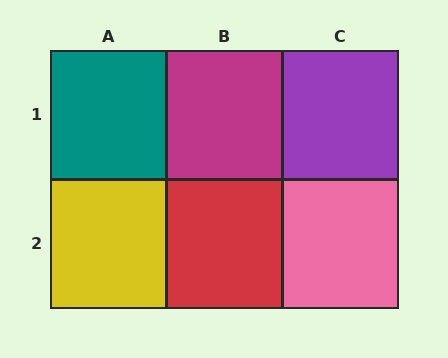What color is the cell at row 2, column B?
Red.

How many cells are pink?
1 cell is pink.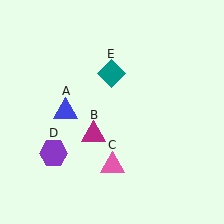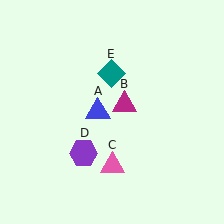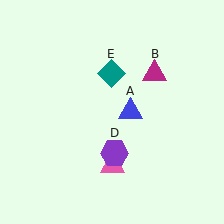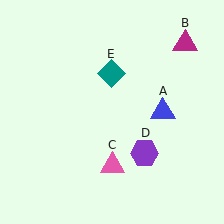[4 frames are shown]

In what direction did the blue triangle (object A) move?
The blue triangle (object A) moved right.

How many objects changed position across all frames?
3 objects changed position: blue triangle (object A), magenta triangle (object B), purple hexagon (object D).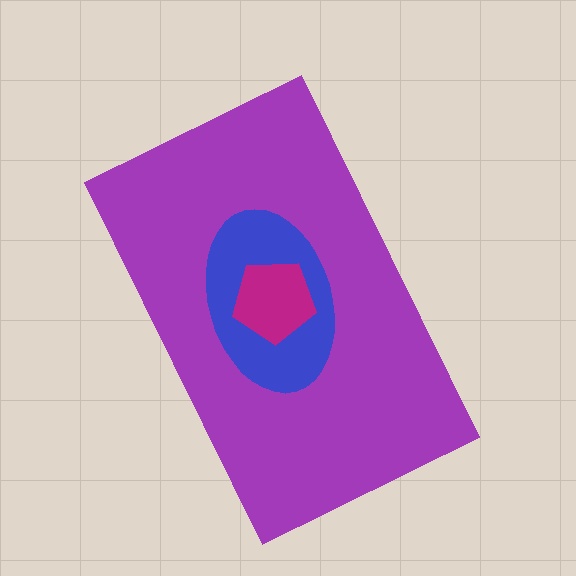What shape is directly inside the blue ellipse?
The magenta pentagon.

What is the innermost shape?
The magenta pentagon.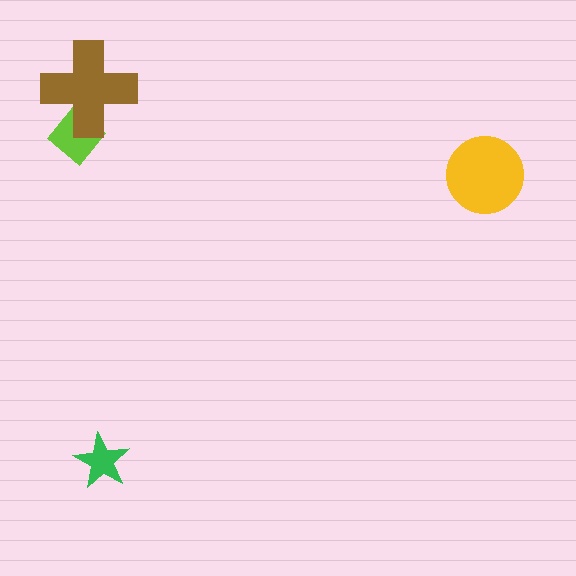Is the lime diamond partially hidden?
Yes, it is partially covered by another shape.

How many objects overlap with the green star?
0 objects overlap with the green star.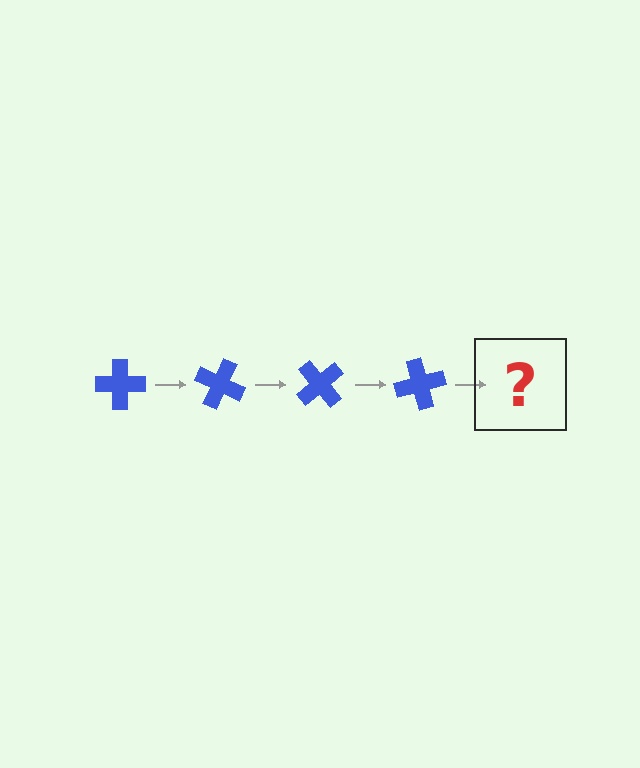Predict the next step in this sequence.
The next step is a blue cross rotated 100 degrees.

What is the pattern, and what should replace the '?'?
The pattern is that the cross rotates 25 degrees each step. The '?' should be a blue cross rotated 100 degrees.